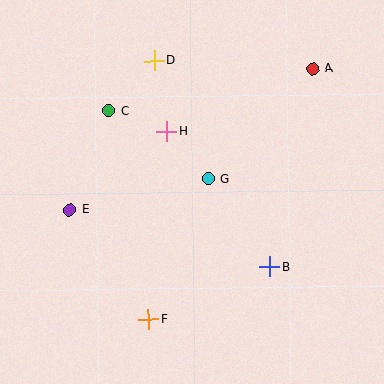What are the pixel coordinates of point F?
Point F is at (148, 319).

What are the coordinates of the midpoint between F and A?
The midpoint between F and A is at (231, 194).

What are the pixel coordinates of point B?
Point B is at (270, 267).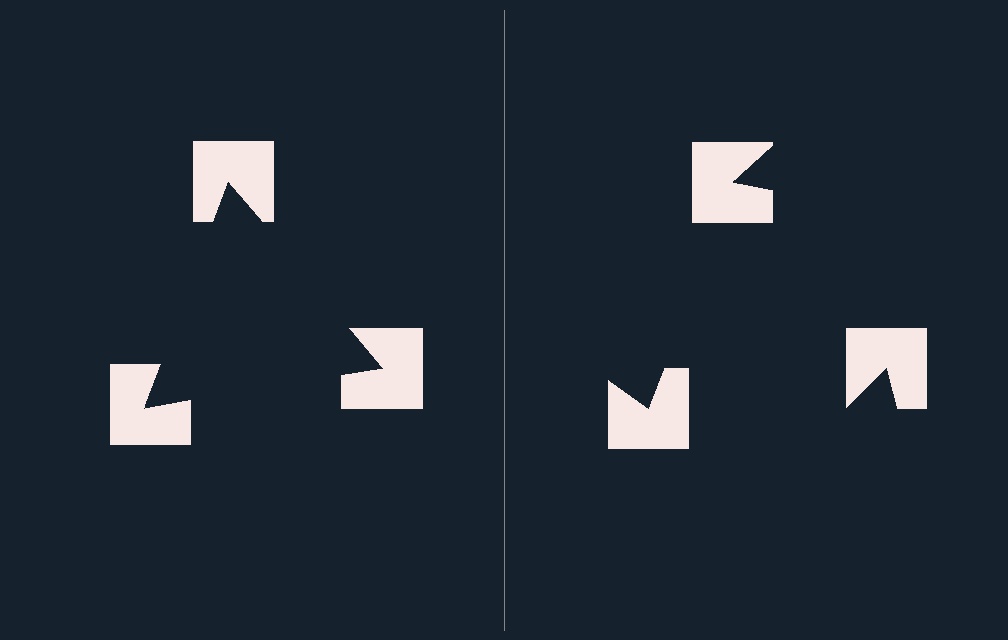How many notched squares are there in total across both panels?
6 — 3 on each side.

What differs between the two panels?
The notched squares are positioned identically on both sides; only the wedge orientations differ. On the left they align to a triangle; on the right they are misaligned.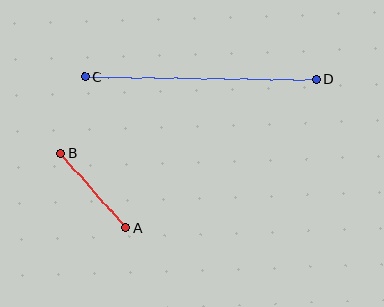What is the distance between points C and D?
The distance is approximately 231 pixels.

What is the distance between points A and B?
The distance is approximately 100 pixels.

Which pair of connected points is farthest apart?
Points C and D are farthest apart.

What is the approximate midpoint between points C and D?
The midpoint is at approximately (201, 78) pixels.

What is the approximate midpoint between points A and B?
The midpoint is at approximately (93, 190) pixels.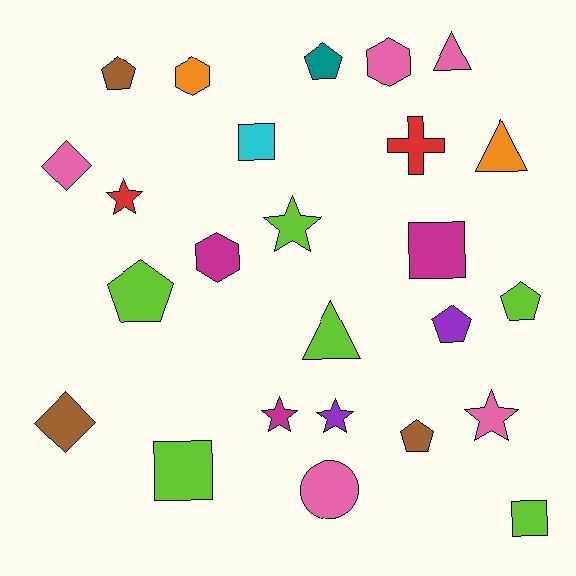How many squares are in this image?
There are 4 squares.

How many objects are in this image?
There are 25 objects.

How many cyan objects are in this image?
There is 1 cyan object.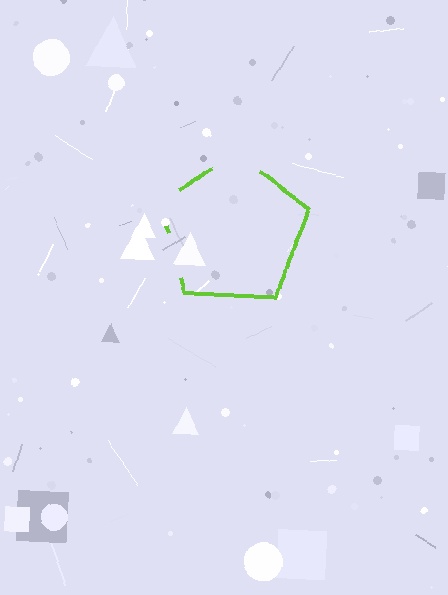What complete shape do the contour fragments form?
The contour fragments form a pentagon.